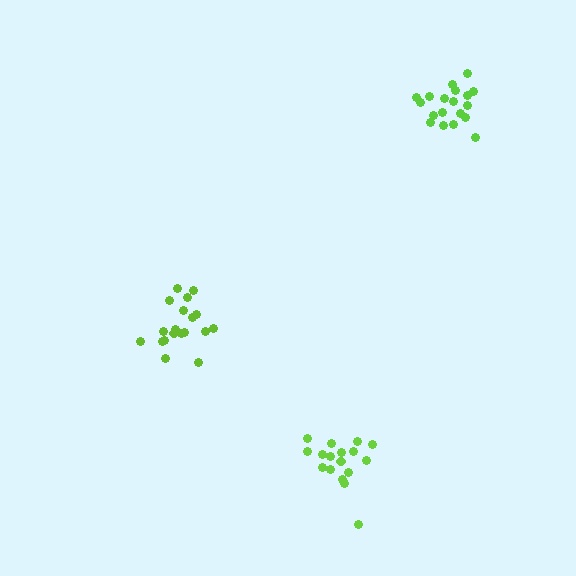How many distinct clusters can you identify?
There are 3 distinct clusters.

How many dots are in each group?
Group 1: 19 dots, Group 2: 19 dots, Group 3: 17 dots (55 total).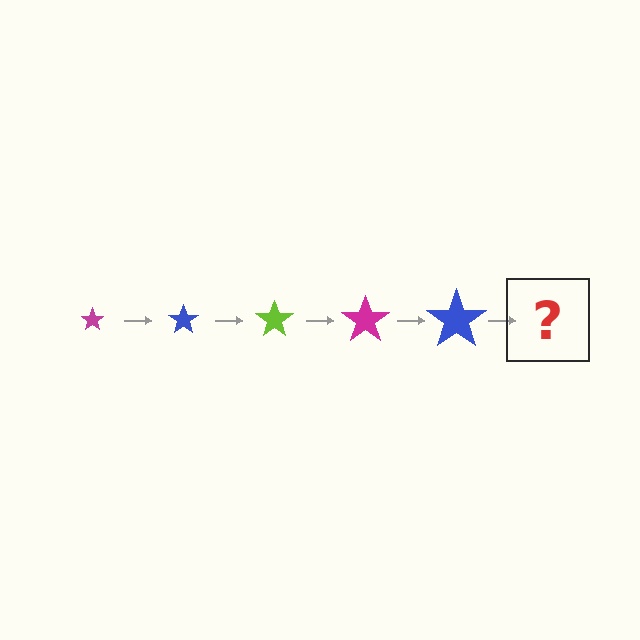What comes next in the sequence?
The next element should be a lime star, larger than the previous one.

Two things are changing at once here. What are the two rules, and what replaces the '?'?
The two rules are that the star grows larger each step and the color cycles through magenta, blue, and lime. The '?' should be a lime star, larger than the previous one.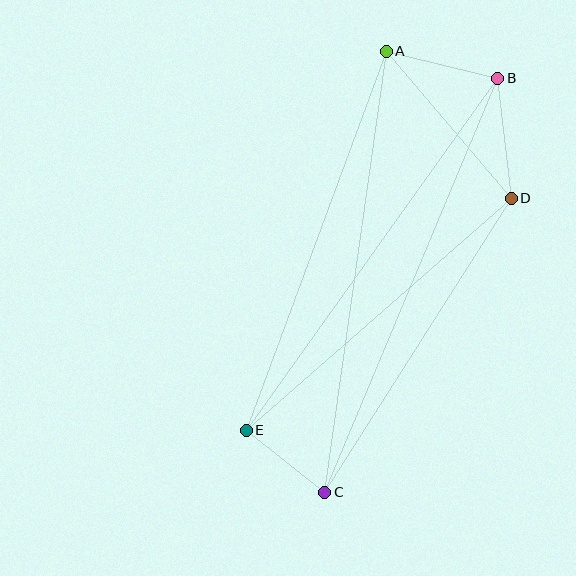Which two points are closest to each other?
Points C and E are closest to each other.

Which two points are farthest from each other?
Points B and C are farthest from each other.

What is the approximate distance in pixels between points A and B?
The distance between A and B is approximately 115 pixels.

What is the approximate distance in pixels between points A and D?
The distance between A and D is approximately 193 pixels.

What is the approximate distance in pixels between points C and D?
The distance between C and D is approximately 348 pixels.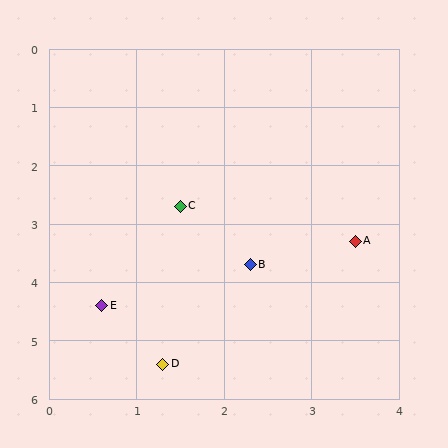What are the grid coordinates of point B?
Point B is at approximately (2.3, 3.7).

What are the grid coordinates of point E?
Point E is at approximately (0.6, 4.4).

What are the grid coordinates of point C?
Point C is at approximately (1.5, 2.7).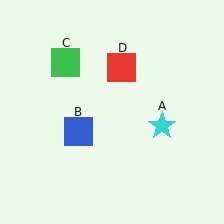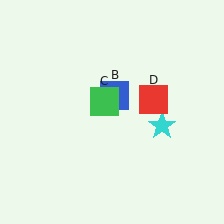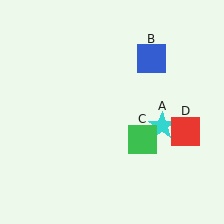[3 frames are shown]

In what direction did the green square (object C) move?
The green square (object C) moved down and to the right.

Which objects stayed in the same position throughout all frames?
Cyan star (object A) remained stationary.